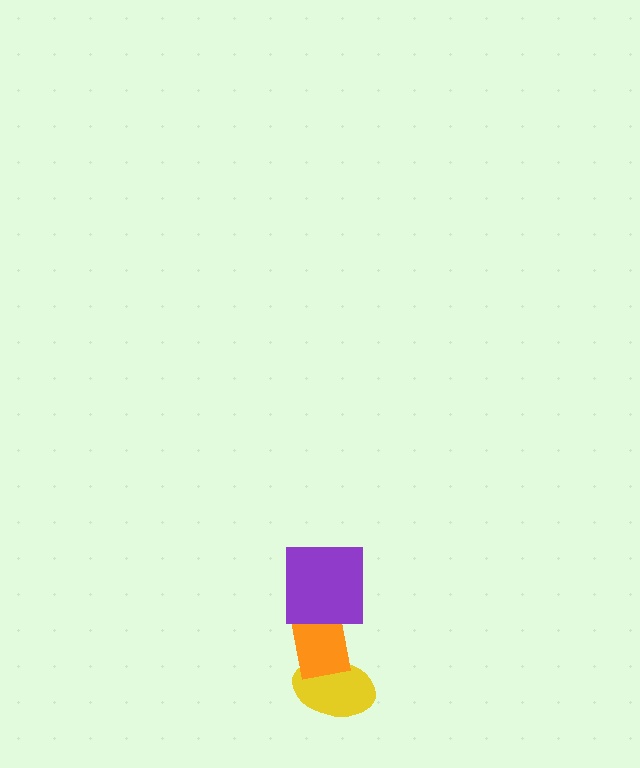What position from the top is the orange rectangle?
The orange rectangle is 2nd from the top.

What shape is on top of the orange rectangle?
The purple square is on top of the orange rectangle.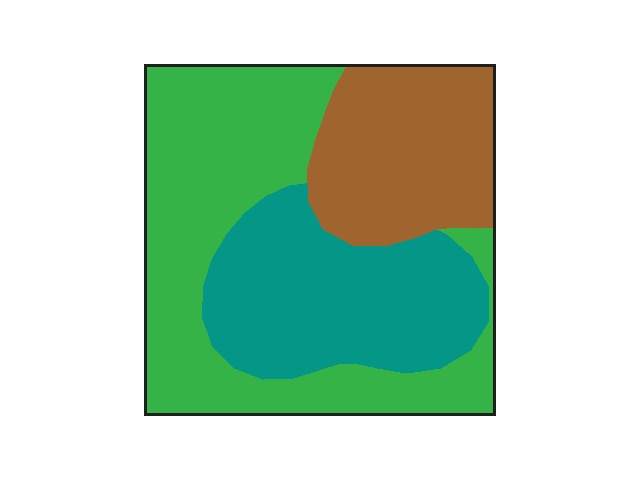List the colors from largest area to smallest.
From largest to smallest: green, teal, brown.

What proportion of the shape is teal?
Teal takes up about one third (1/3) of the shape.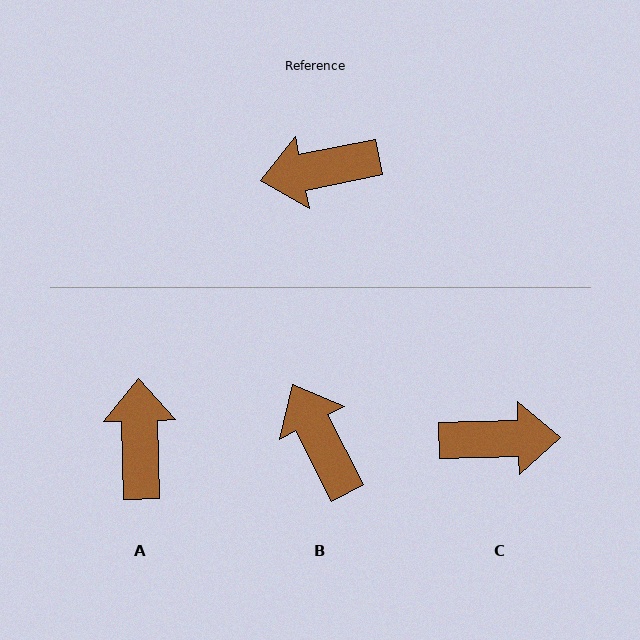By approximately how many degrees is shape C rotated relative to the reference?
Approximately 170 degrees counter-clockwise.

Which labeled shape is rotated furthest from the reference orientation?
C, about 170 degrees away.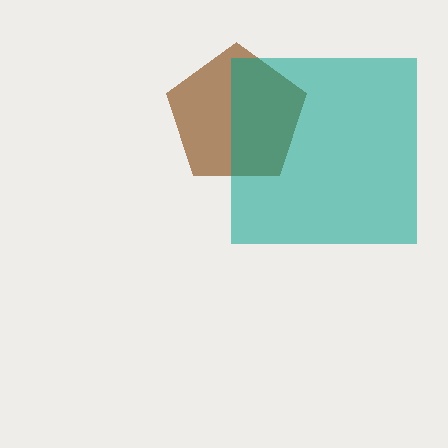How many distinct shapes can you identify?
There are 2 distinct shapes: a brown pentagon, a teal square.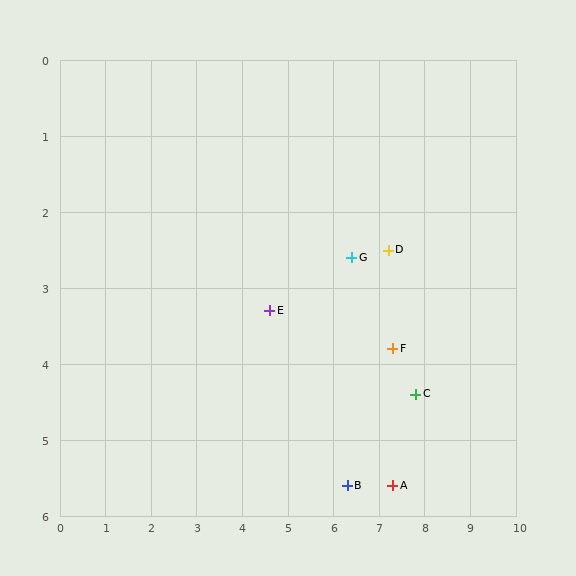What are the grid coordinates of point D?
Point D is at approximately (7.2, 2.5).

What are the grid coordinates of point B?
Point B is at approximately (6.3, 5.6).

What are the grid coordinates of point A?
Point A is at approximately (7.3, 5.6).